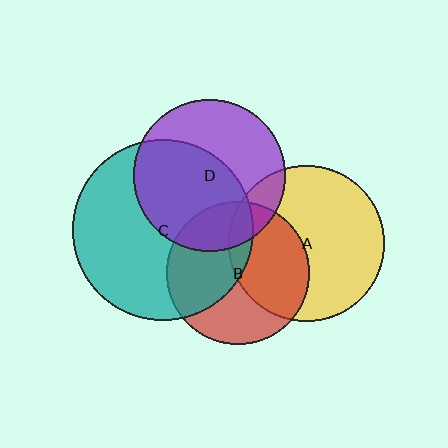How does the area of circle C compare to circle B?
Approximately 1.6 times.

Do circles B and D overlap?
Yes.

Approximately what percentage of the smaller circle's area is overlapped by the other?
Approximately 20%.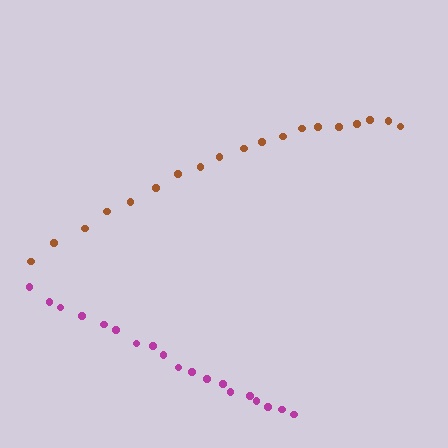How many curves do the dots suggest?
There are 2 distinct paths.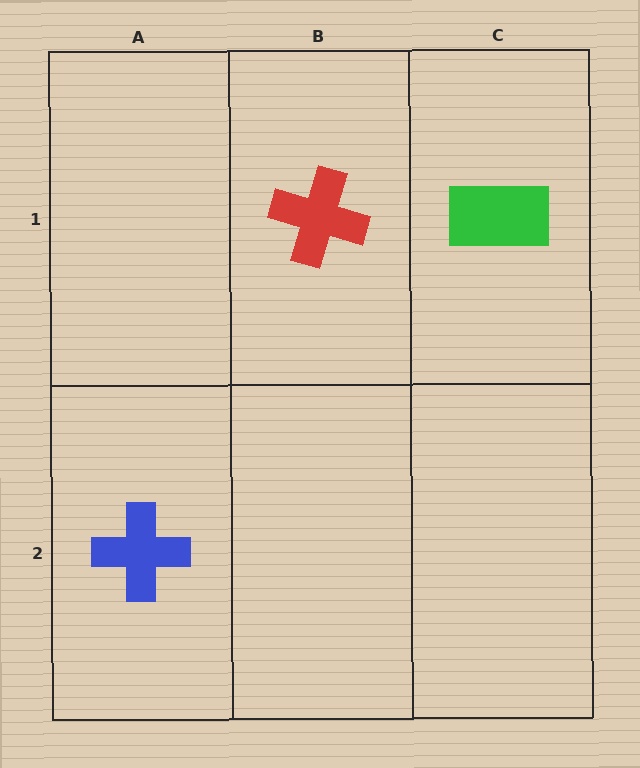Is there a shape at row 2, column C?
No, that cell is empty.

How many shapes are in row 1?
2 shapes.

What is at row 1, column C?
A green rectangle.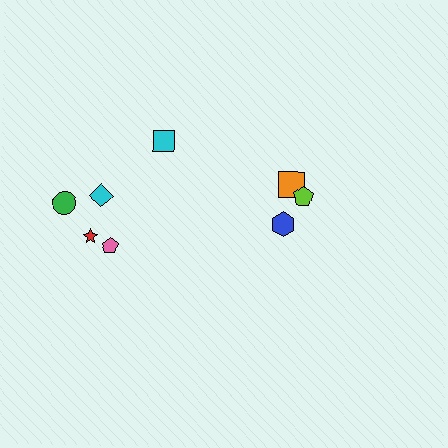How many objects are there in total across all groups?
There are 8 objects.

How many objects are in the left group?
There are 5 objects.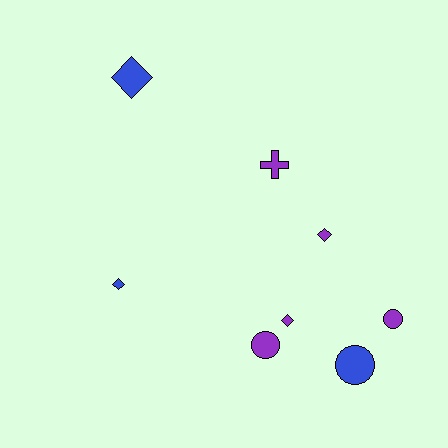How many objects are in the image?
There are 8 objects.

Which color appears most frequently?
Purple, with 5 objects.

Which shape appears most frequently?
Diamond, with 4 objects.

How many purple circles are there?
There are 2 purple circles.